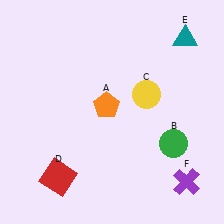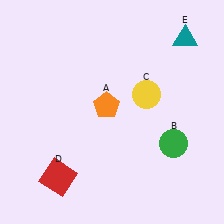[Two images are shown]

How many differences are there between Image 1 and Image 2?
There is 1 difference between the two images.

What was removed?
The purple cross (F) was removed in Image 2.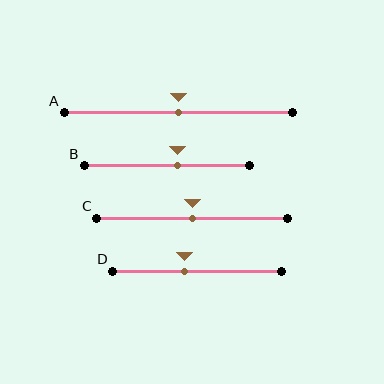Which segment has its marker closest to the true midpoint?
Segment A has its marker closest to the true midpoint.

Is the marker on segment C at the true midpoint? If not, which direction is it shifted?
Yes, the marker on segment C is at the true midpoint.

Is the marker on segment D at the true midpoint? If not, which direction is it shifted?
No, the marker on segment D is shifted to the left by about 7% of the segment length.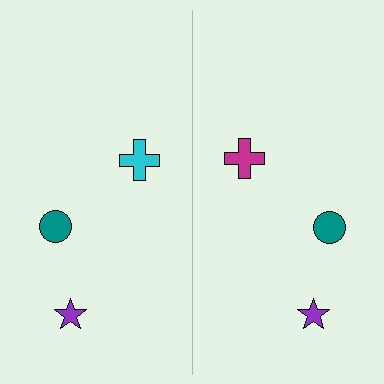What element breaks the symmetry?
The magenta cross on the right side breaks the symmetry — its mirror counterpart is cyan.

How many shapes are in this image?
There are 6 shapes in this image.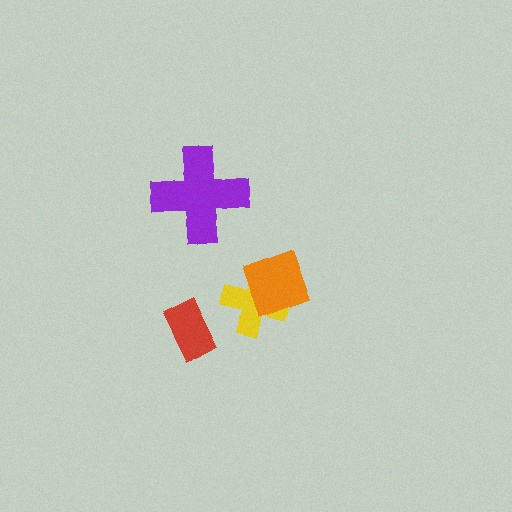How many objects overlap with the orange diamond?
1 object overlaps with the orange diamond.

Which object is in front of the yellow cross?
The orange diamond is in front of the yellow cross.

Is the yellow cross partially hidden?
Yes, it is partially covered by another shape.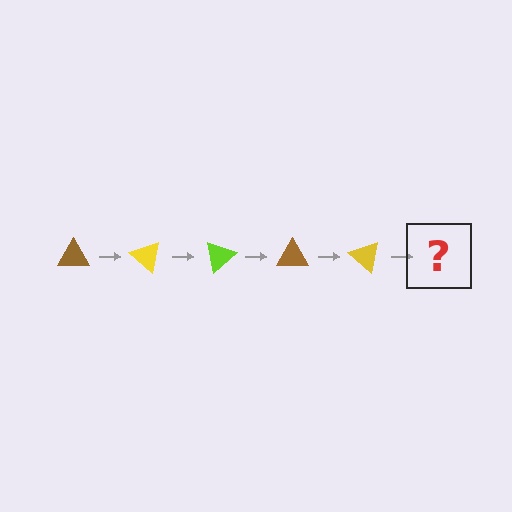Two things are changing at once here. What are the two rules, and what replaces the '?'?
The two rules are that it rotates 40 degrees each step and the color cycles through brown, yellow, and lime. The '?' should be a lime triangle, rotated 200 degrees from the start.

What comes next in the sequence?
The next element should be a lime triangle, rotated 200 degrees from the start.